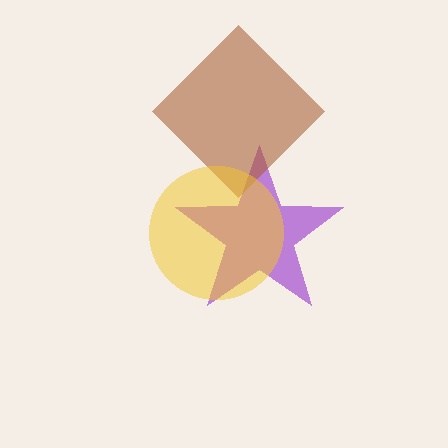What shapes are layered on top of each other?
The layered shapes are: a purple star, a brown diamond, a yellow circle.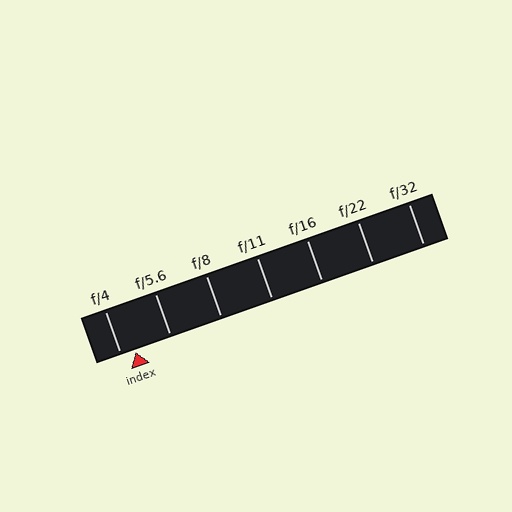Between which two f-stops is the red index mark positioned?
The index mark is between f/4 and f/5.6.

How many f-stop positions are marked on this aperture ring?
There are 7 f-stop positions marked.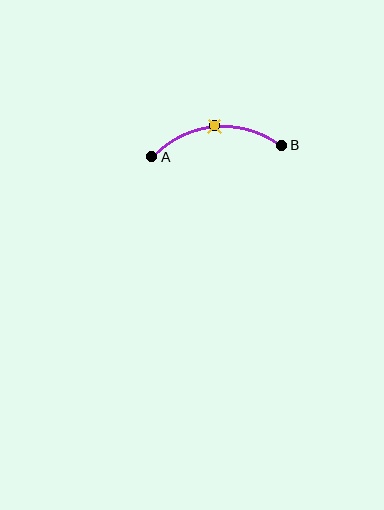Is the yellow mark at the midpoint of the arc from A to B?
Yes. The yellow mark lies on the arc at equal arc-length from both A and B — it is the arc midpoint.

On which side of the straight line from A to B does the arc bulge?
The arc bulges above the straight line connecting A and B.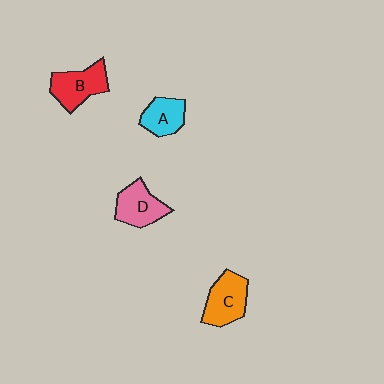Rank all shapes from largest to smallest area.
From largest to smallest: C (orange), B (red), D (pink), A (cyan).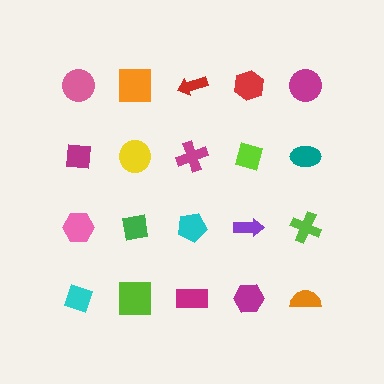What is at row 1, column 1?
A pink circle.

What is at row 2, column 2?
A yellow circle.